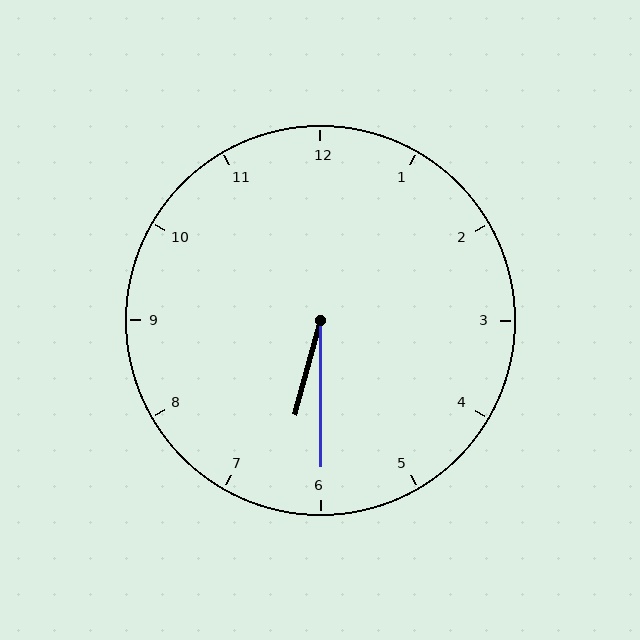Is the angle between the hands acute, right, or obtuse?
It is acute.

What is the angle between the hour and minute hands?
Approximately 15 degrees.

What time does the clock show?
6:30.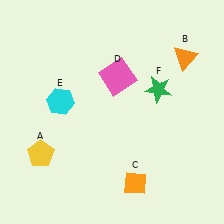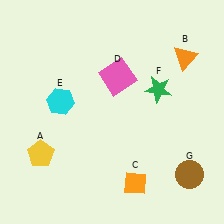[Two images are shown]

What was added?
A brown circle (G) was added in Image 2.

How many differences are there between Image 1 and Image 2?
There is 1 difference between the two images.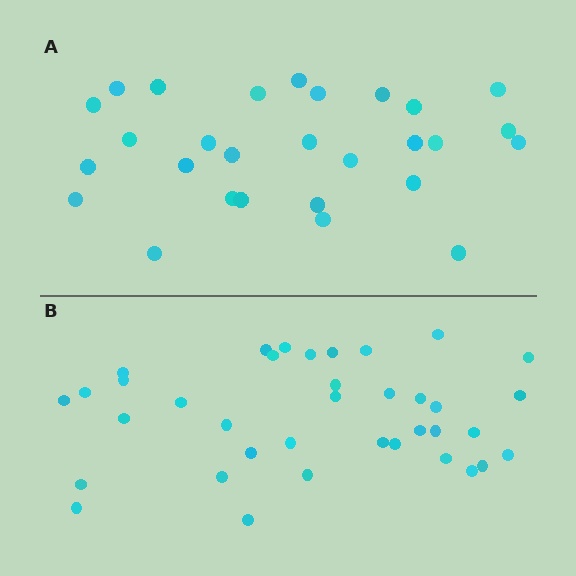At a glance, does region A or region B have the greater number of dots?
Region B (the bottom region) has more dots.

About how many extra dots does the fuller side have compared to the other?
Region B has roughly 8 or so more dots than region A.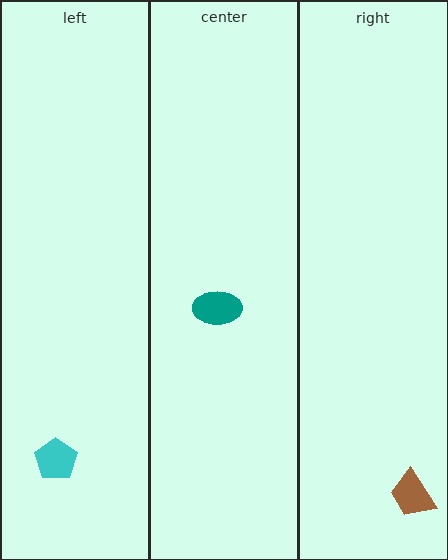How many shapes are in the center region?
1.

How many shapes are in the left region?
1.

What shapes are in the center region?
The teal ellipse.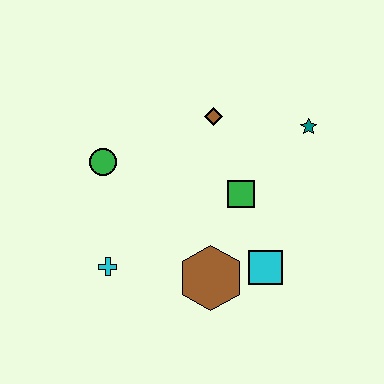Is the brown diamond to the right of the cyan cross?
Yes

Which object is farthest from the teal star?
The cyan cross is farthest from the teal star.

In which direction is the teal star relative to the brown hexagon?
The teal star is above the brown hexagon.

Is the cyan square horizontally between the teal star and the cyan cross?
Yes